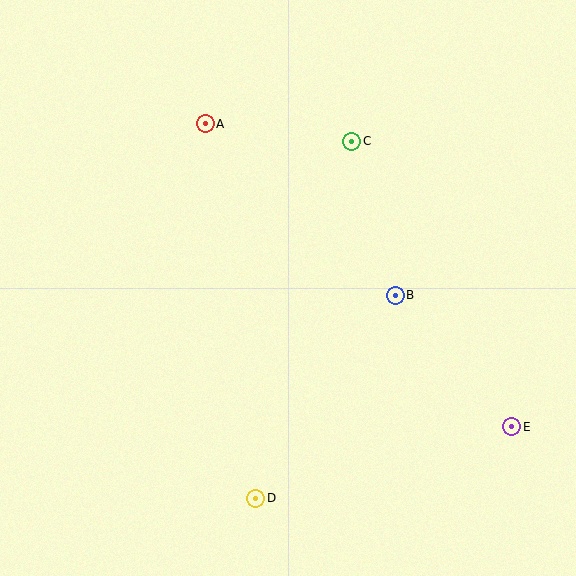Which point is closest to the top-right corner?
Point C is closest to the top-right corner.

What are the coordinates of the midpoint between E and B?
The midpoint between E and B is at (454, 361).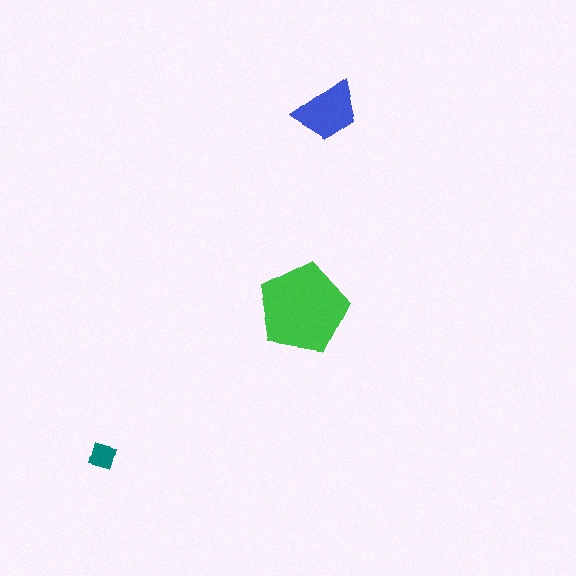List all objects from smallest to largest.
The teal diamond, the blue trapezoid, the green pentagon.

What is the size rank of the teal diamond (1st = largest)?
3rd.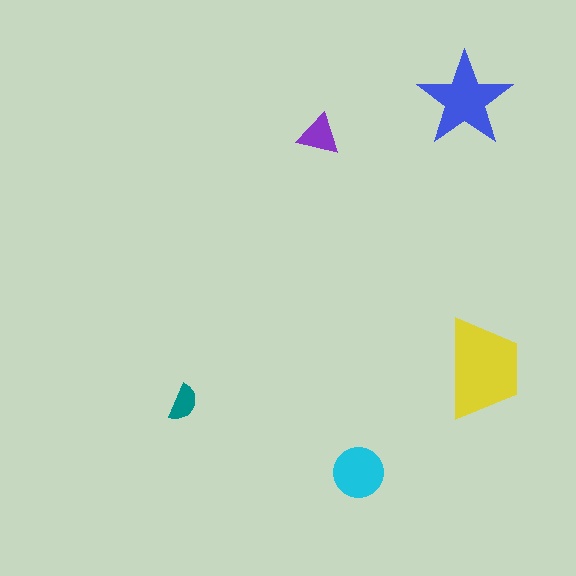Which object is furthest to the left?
The teal semicircle is leftmost.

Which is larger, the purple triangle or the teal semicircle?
The purple triangle.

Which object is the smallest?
The teal semicircle.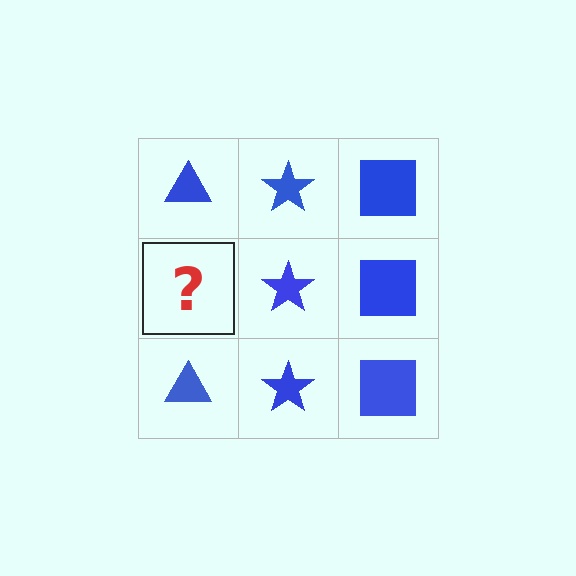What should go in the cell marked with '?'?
The missing cell should contain a blue triangle.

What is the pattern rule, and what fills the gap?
The rule is that each column has a consistent shape. The gap should be filled with a blue triangle.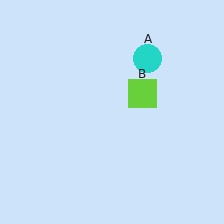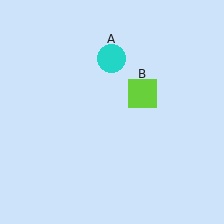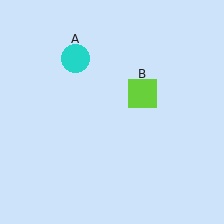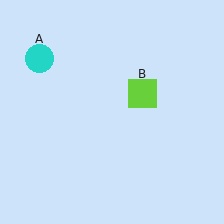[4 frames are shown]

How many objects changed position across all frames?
1 object changed position: cyan circle (object A).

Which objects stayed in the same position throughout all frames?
Lime square (object B) remained stationary.